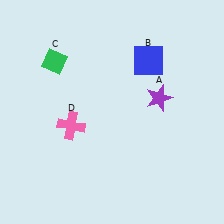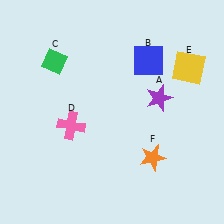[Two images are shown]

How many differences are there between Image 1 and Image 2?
There are 2 differences between the two images.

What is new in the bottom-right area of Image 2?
An orange star (F) was added in the bottom-right area of Image 2.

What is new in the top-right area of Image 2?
A yellow square (E) was added in the top-right area of Image 2.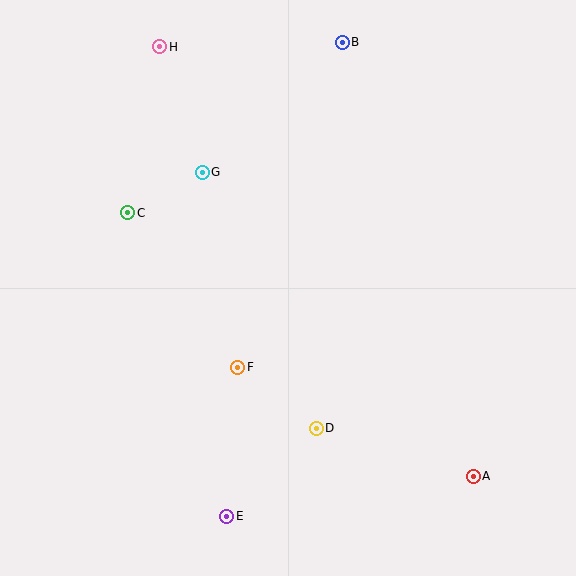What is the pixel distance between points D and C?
The distance between D and C is 286 pixels.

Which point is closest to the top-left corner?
Point H is closest to the top-left corner.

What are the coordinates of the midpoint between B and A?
The midpoint between B and A is at (408, 259).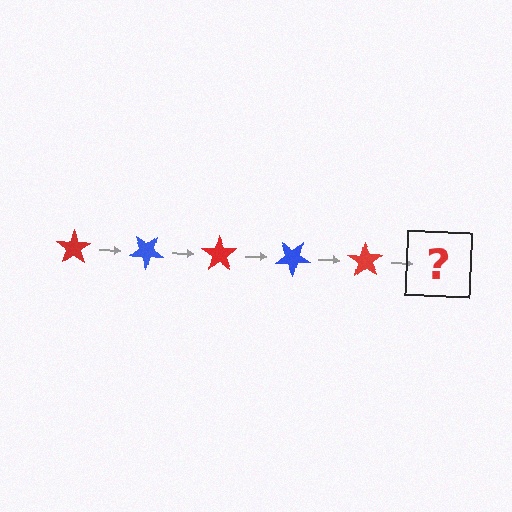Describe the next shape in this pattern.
It should be a blue star, rotated 175 degrees from the start.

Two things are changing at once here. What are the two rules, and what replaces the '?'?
The two rules are that it rotates 35 degrees each step and the color cycles through red and blue. The '?' should be a blue star, rotated 175 degrees from the start.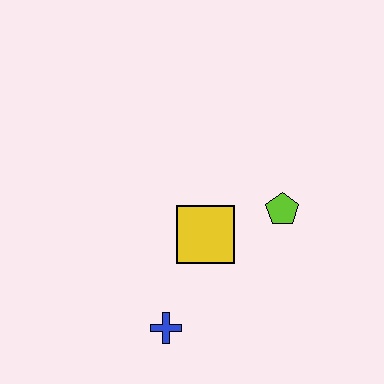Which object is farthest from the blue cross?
The lime pentagon is farthest from the blue cross.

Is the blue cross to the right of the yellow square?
No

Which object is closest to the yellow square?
The lime pentagon is closest to the yellow square.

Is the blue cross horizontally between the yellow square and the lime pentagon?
No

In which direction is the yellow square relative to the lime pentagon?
The yellow square is to the left of the lime pentagon.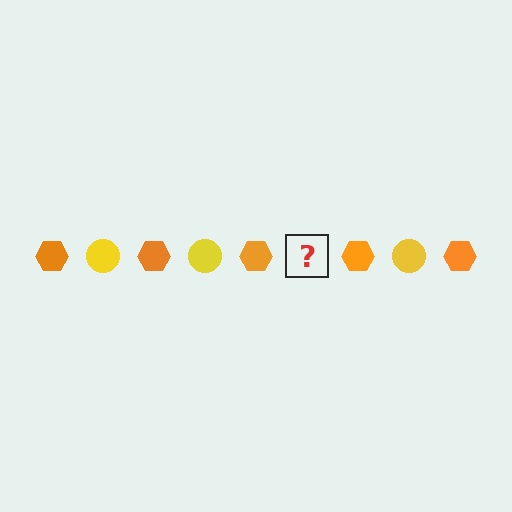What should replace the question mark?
The question mark should be replaced with a yellow circle.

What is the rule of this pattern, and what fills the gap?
The rule is that the pattern alternates between orange hexagon and yellow circle. The gap should be filled with a yellow circle.